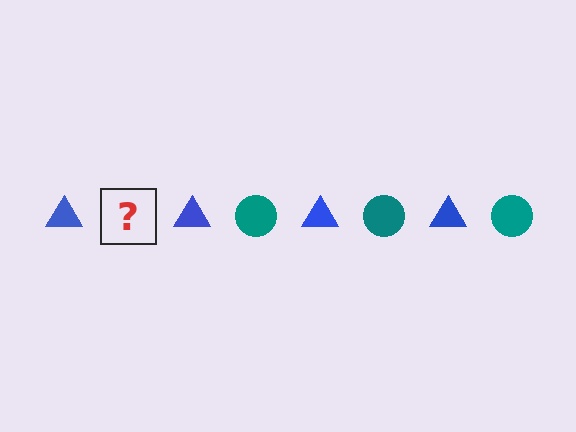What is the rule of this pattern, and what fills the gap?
The rule is that the pattern alternates between blue triangle and teal circle. The gap should be filled with a teal circle.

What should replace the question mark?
The question mark should be replaced with a teal circle.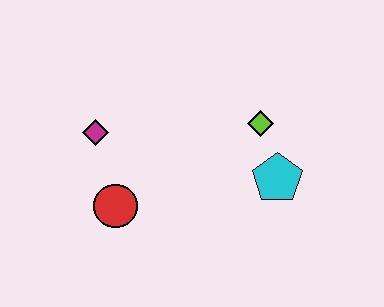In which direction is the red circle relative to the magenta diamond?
The red circle is below the magenta diamond.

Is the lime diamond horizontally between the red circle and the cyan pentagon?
Yes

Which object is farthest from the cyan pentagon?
The magenta diamond is farthest from the cyan pentagon.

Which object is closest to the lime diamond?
The cyan pentagon is closest to the lime diamond.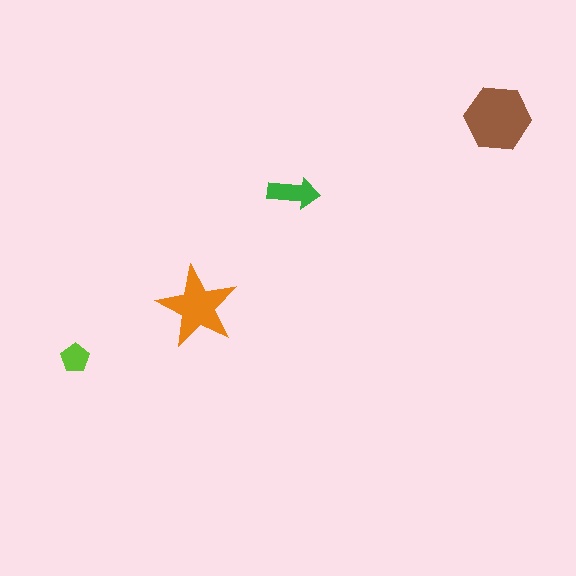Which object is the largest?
The brown hexagon.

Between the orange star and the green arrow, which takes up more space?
The orange star.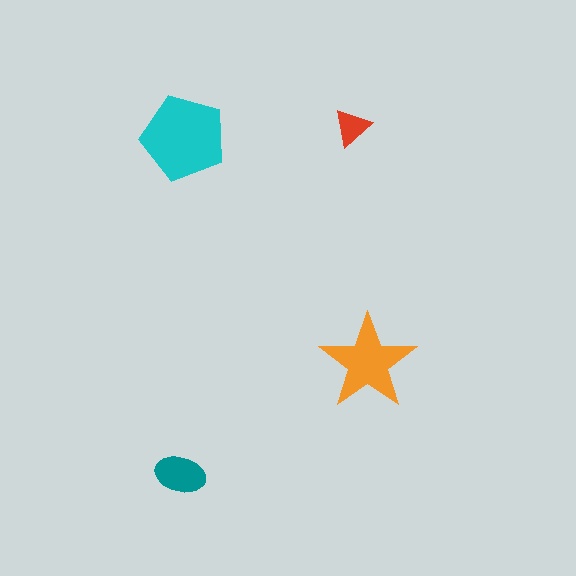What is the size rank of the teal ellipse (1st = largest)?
3rd.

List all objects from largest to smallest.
The cyan pentagon, the orange star, the teal ellipse, the red triangle.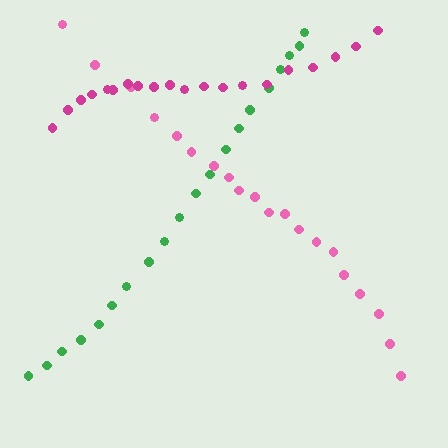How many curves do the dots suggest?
There are 3 distinct paths.